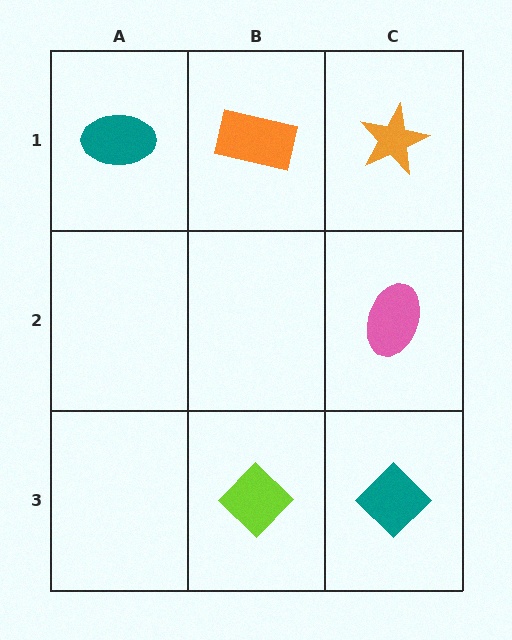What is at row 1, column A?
A teal ellipse.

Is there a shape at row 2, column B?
No, that cell is empty.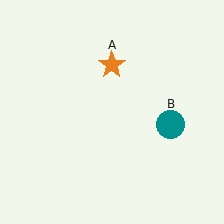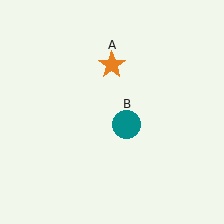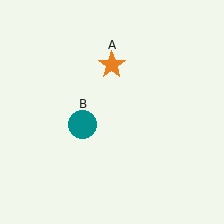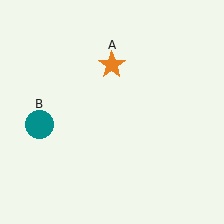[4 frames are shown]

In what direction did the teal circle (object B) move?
The teal circle (object B) moved left.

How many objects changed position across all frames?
1 object changed position: teal circle (object B).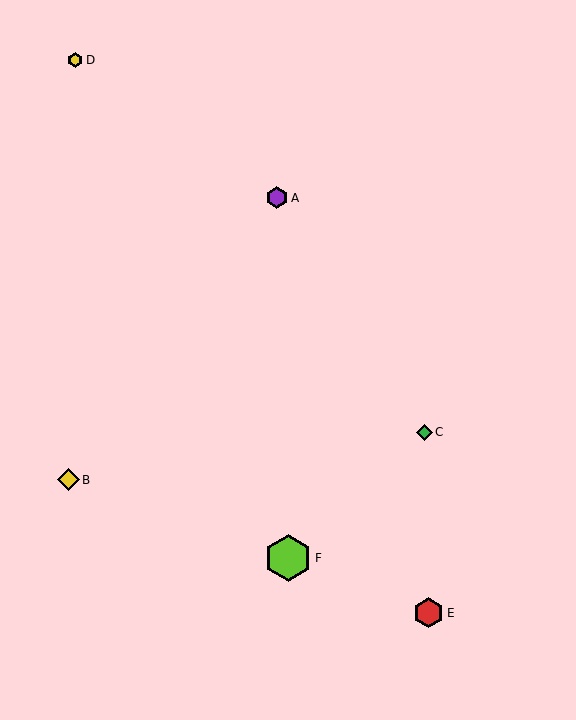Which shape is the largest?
The lime hexagon (labeled F) is the largest.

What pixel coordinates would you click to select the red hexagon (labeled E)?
Click at (429, 613) to select the red hexagon E.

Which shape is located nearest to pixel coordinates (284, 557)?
The lime hexagon (labeled F) at (288, 558) is nearest to that location.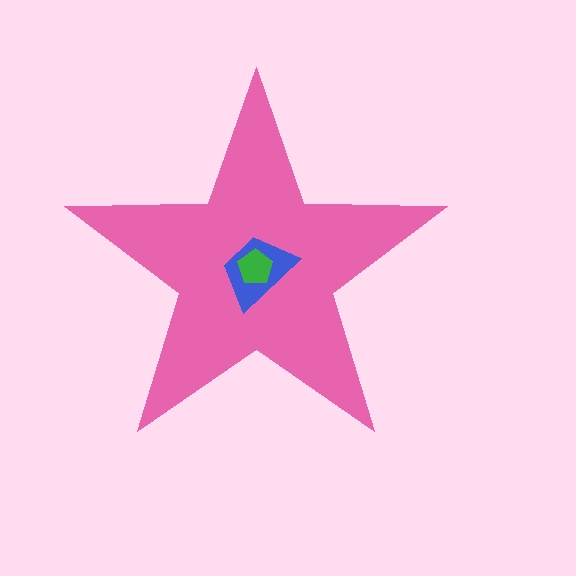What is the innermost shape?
The green pentagon.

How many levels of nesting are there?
3.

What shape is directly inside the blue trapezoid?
The green pentagon.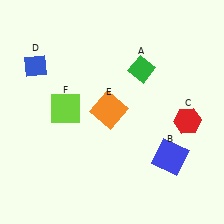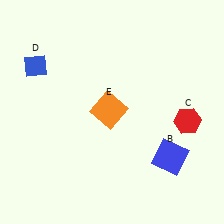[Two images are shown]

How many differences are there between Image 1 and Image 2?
There are 2 differences between the two images.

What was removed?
The green diamond (A), the lime square (F) were removed in Image 2.